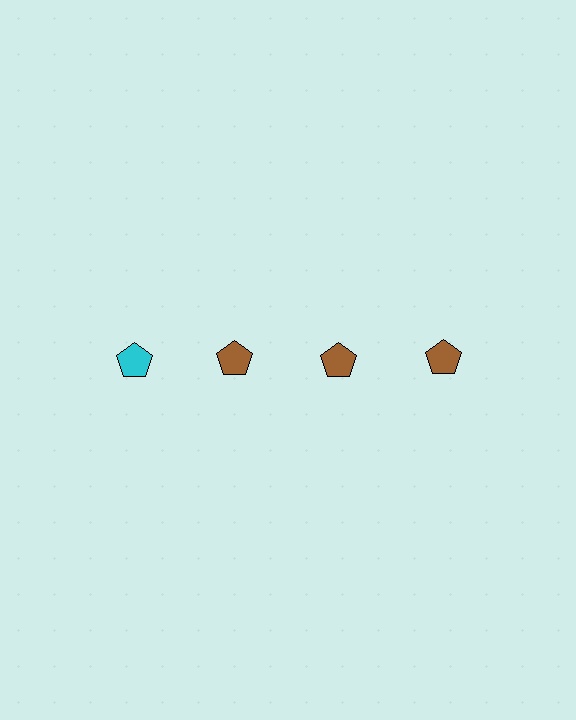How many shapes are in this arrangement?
There are 4 shapes arranged in a grid pattern.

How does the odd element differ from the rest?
It has a different color: cyan instead of brown.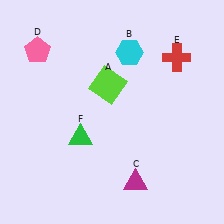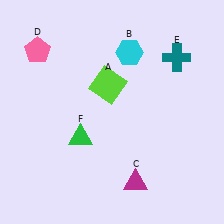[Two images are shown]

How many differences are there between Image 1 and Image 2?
There is 1 difference between the two images.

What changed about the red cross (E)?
In Image 1, E is red. In Image 2, it changed to teal.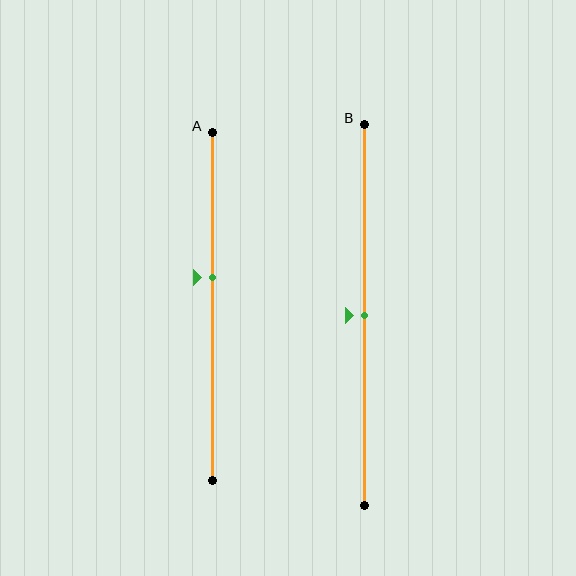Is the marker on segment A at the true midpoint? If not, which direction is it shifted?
No, the marker on segment A is shifted upward by about 8% of the segment length.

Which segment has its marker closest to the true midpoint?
Segment B has its marker closest to the true midpoint.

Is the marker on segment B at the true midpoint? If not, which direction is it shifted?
Yes, the marker on segment B is at the true midpoint.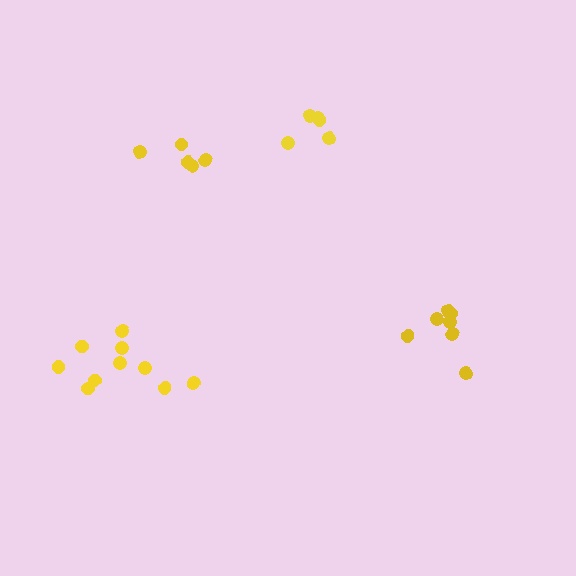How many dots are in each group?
Group 1: 10 dots, Group 2: 7 dots, Group 3: 5 dots, Group 4: 5 dots (27 total).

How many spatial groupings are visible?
There are 4 spatial groupings.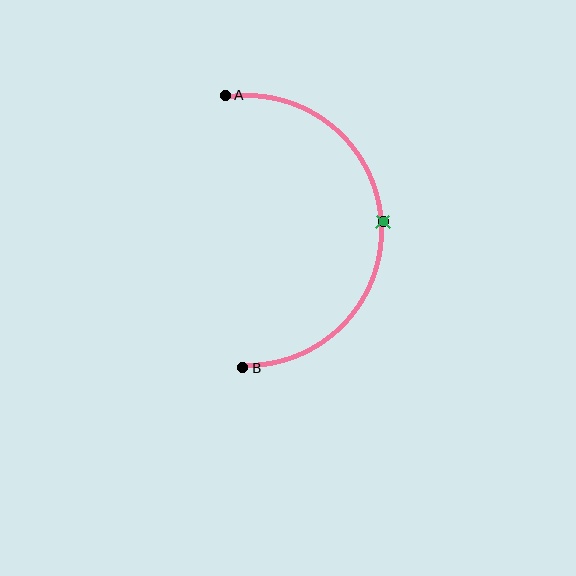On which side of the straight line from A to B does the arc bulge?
The arc bulges to the right of the straight line connecting A and B.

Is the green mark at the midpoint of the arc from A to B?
Yes. The green mark lies on the arc at equal arc-length from both A and B — it is the arc midpoint.